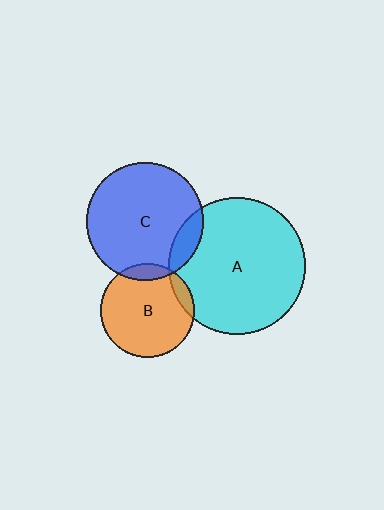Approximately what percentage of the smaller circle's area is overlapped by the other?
Approximately 10%.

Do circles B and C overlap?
Yes.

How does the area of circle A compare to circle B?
Approximately 2.1 times.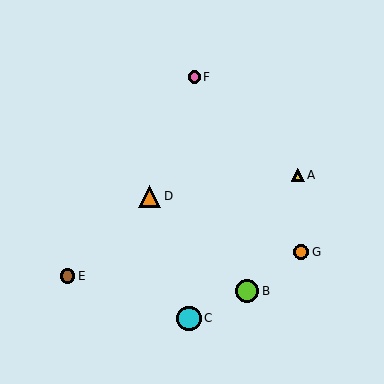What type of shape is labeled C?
Shape C is a cyan circle.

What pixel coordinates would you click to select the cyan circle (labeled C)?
Click at (189, 318) to select the cyan circle C.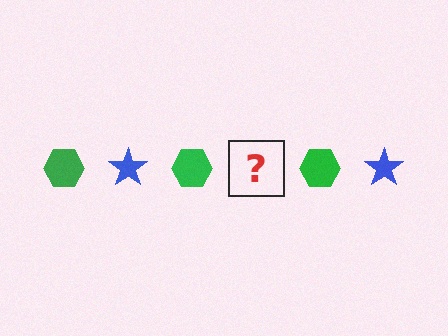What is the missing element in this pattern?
The missing element is a blue star.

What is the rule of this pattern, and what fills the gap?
The rule is that the pattern alternates between green hexagon and blue star. The gap should be filled with a blue star.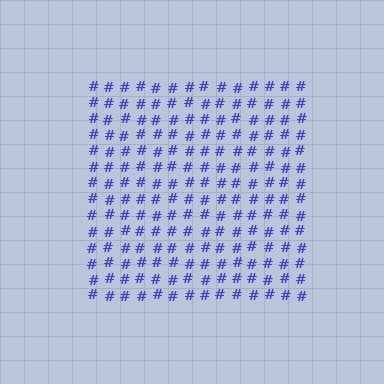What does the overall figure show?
The overall figure shows a square.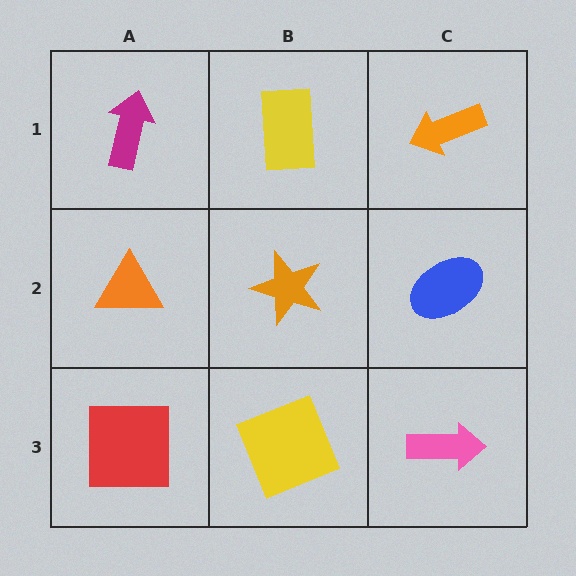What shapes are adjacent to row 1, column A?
An orange triangle (row 2, column A), a yellow rectangle (row 1, column B).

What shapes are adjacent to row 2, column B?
A yellow rectangle (row 1, column B), a yellow square (row 3, column B), an orange triangle (row 2, column A), a blue ellipse (row 2, column C).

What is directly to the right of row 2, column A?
An orange star.